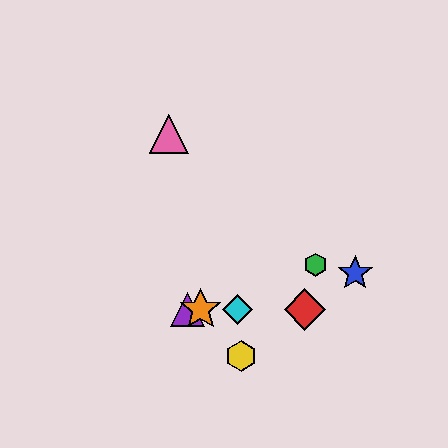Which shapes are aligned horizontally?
The red diamond, the purple triangle, the orange star, the cyan diamond are aligned horizontally.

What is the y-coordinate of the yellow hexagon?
The yellow hexagon is at y≈356.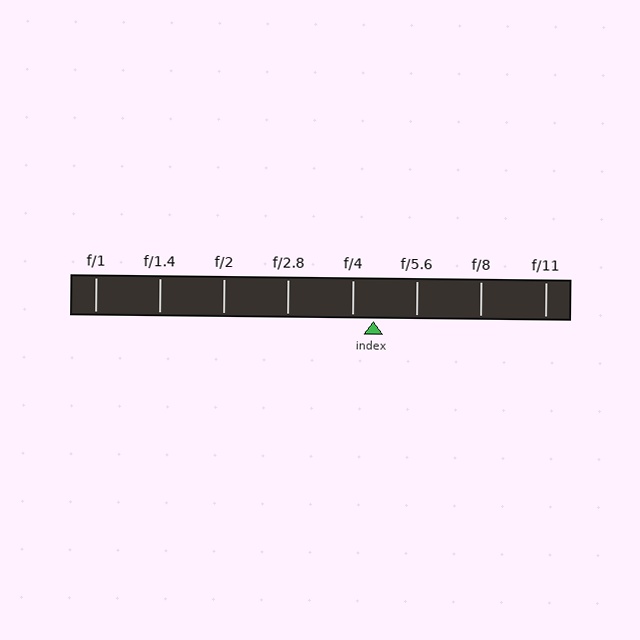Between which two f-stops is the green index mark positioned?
The index mark is between f/4 and f/5.6.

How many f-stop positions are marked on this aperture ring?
There are 8 f-stop positions marked.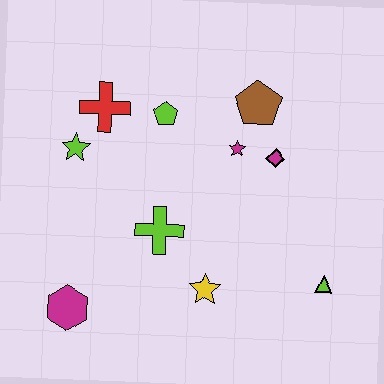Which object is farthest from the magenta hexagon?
The brown pentagon is farthest from the magenta hexagon.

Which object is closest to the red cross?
The lime star is closest to the red cross.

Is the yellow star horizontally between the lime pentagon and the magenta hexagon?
No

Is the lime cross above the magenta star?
No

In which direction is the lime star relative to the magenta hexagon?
The lime star is above the magenta hexagon.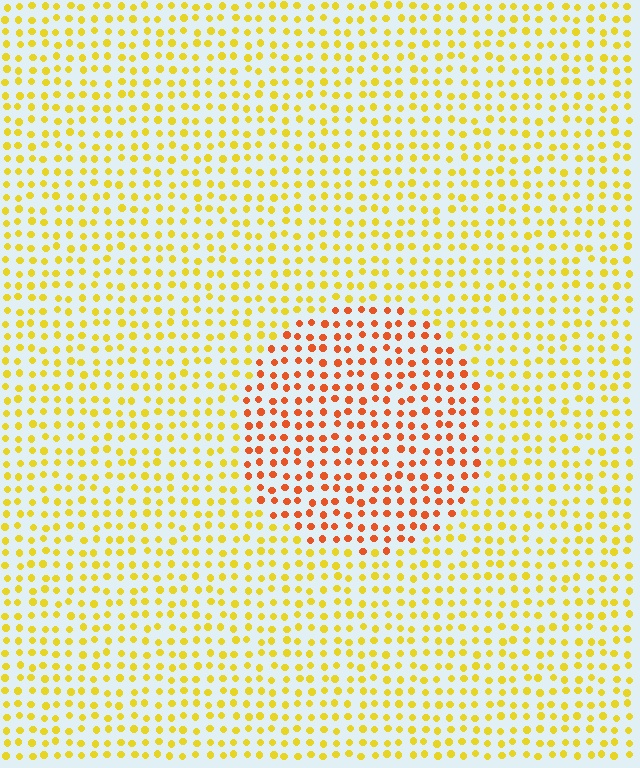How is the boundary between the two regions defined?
The boundary is defined purely by a slight shift in hue (about 40 degrees). Spacing, size, and orientation are identical on both sides.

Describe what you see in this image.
The image is filled with small yellow elements in a uniform arrangement. A circle-shaped region is visible where the elements are tinted to a slightly different hue, forming a subtle color boundary.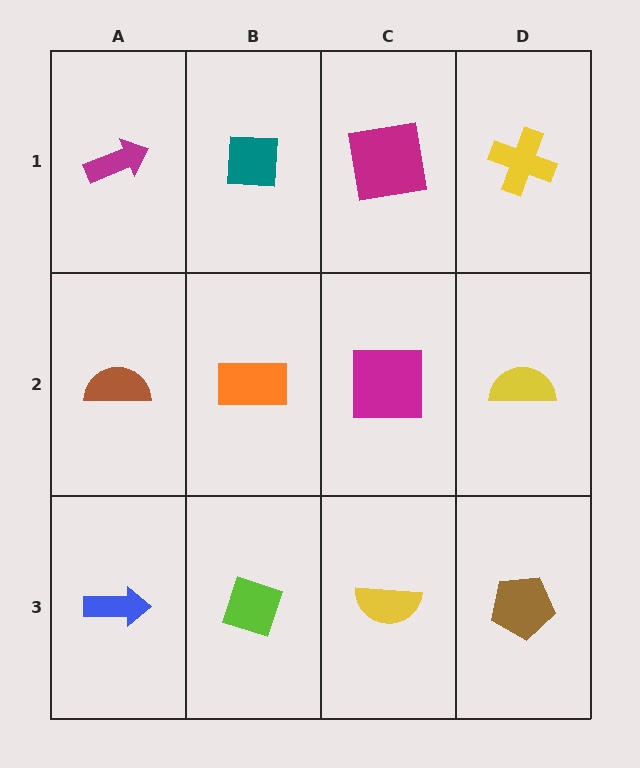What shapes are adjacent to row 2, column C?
A magenta square (row 1, column C), a yellow semicircle (row 3, column C), an orange rectangle (row 2, column B), a yellow semicircle (row 2, column D).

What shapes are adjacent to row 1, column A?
A brown semicircle (row 2, column A), a teal square (row 1, column B).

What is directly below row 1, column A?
A brown semicircle.